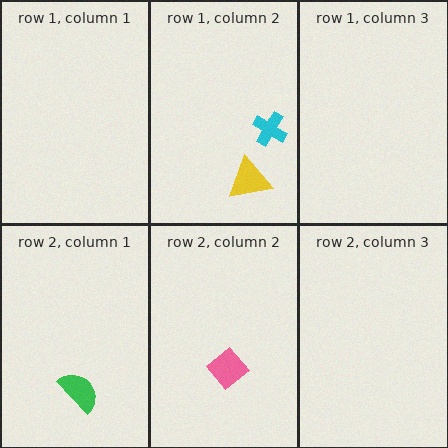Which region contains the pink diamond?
The row 2, column 2 region.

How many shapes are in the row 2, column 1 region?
1.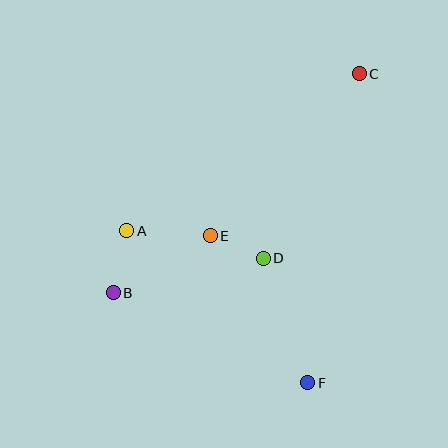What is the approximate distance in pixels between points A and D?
The distance between A and D is approximately 139 pixels.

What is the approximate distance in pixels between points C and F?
The distance between C and F is approximately 313 pixels.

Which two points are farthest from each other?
Points B and C are farthest from each other.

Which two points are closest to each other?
Points D and E are closest to each other.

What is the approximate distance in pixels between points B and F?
The distance between B and F is approximately 214 pixels.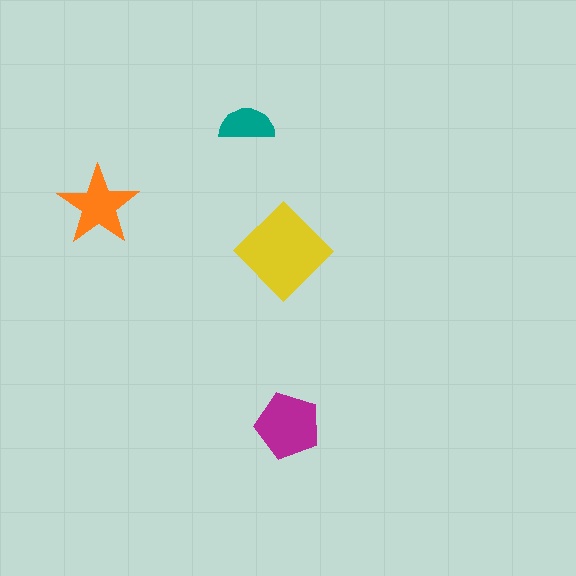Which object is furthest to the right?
The magenta pentagon is rightmost.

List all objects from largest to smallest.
The yellow diamond, the magenta pentagon, the orange star, the teal semicircle.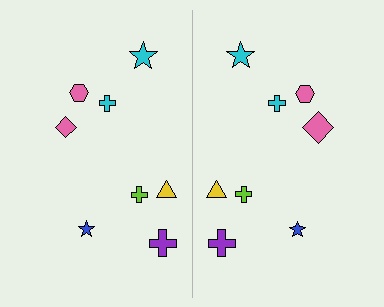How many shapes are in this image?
There are 16 shapes in this image.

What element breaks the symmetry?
The pink diamond on the right side has a different size than its mirror counterpart.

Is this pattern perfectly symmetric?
No, the pattern is not perfectly symmetric. The pink diamond on the right side has a different size than its mirror counterpart.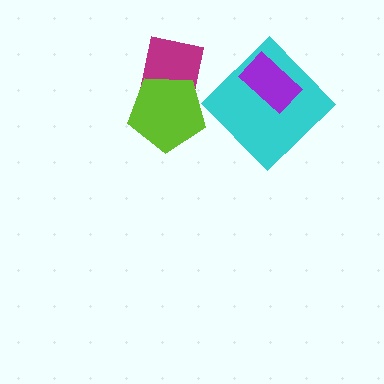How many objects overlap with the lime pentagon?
1 object overlaps with the lime pentagon.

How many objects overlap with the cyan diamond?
1 object overlaps with the cyan diamond.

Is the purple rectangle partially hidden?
No, no other shape covers it.